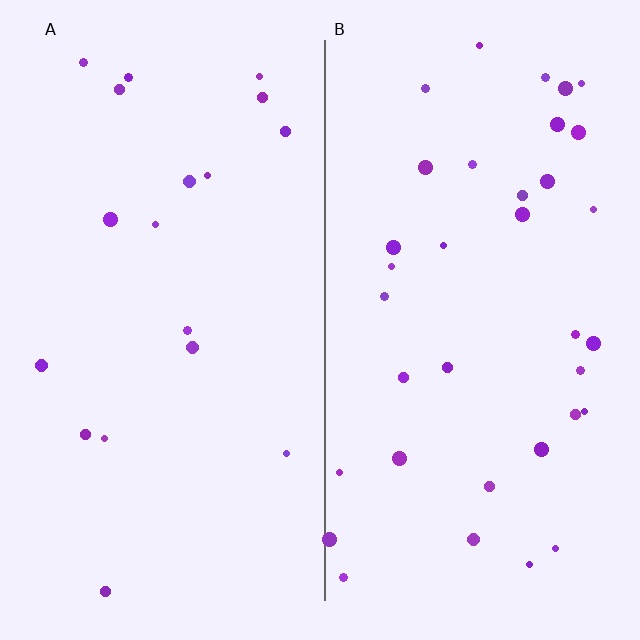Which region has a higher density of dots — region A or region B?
B (the right).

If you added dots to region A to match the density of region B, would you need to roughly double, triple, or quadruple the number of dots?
Approximately double.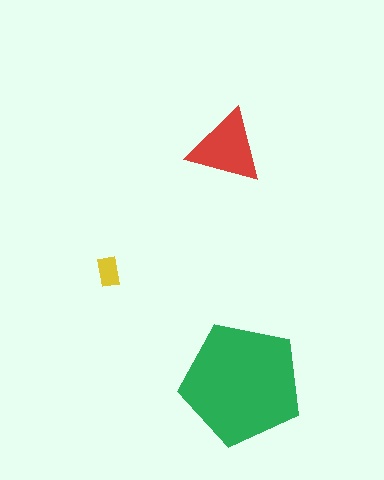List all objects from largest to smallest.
The green pentagon, the red triangle, the yellow rectangle.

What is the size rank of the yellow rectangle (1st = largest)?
3rd.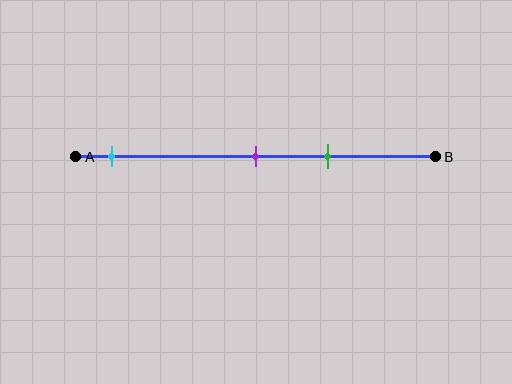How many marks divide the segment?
There are 3 marks dividing the segment.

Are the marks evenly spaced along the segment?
No, the marks are not evenly spaced.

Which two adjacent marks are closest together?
The purple and green marks are the closest adjacent pair.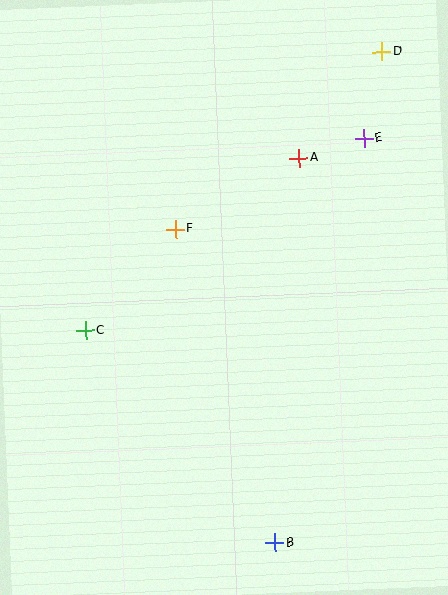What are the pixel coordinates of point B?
Point B is at (275, 543).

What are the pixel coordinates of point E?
Point E is at (364, 138).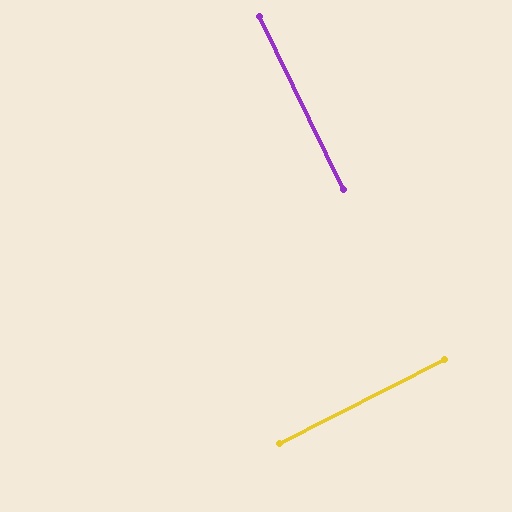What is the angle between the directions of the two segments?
Approximately 89 degrees.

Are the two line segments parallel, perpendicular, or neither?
Perpendicular — they meet at approximately 89°.